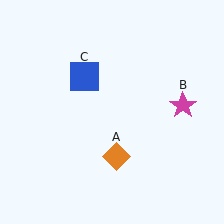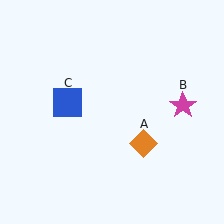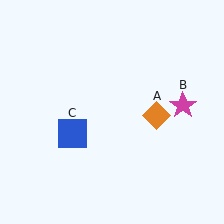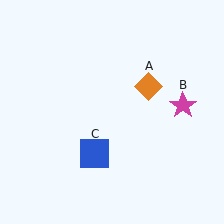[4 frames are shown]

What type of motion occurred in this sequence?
The orange diamond (object A), blue square (object C) rotated counterclockwise around the center of the scene.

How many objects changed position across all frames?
2 objects changed position: orange diamond (object A), blue square (object C).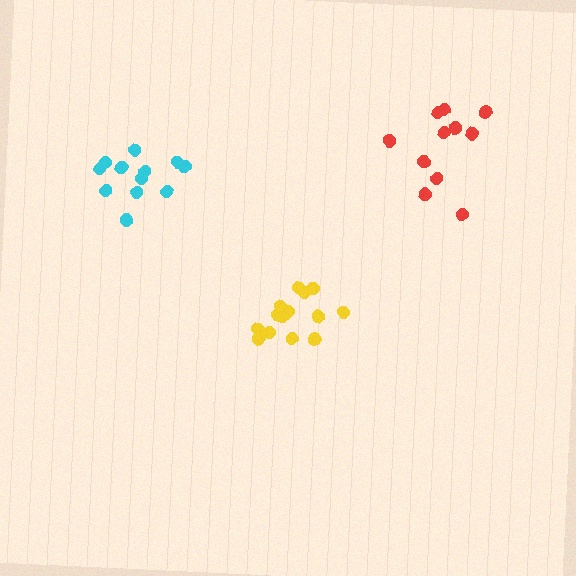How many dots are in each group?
Group 1: 14 dots, Group 2: 11 dots, Group 3: 12 dots (37 total).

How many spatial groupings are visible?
There are 3 spatial groupings.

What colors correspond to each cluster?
The clusters are colored: yellow, red, cyan.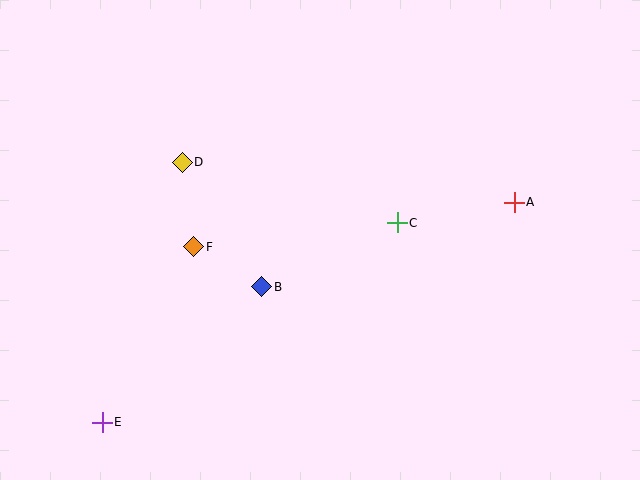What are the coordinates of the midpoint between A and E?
The midpoint between A and E is at (308, 312).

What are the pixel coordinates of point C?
Point C is at (397, 223).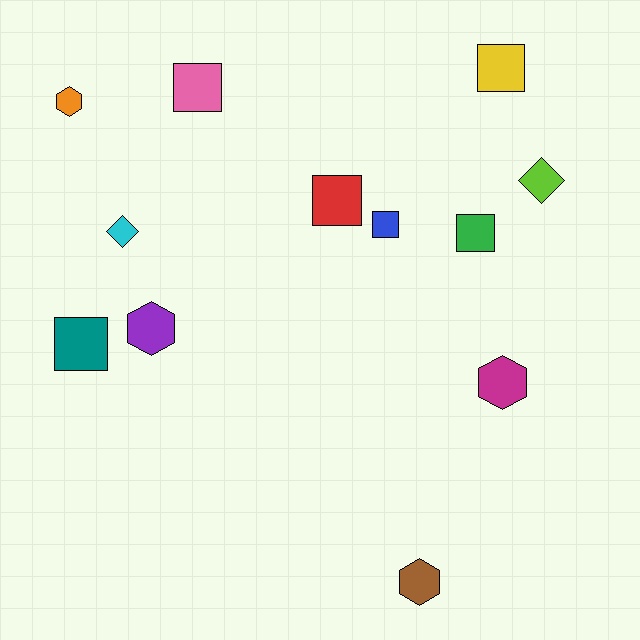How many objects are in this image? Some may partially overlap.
There are 12 objects.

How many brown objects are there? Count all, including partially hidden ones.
There is 1 brown object.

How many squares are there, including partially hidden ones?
There are 6 squares.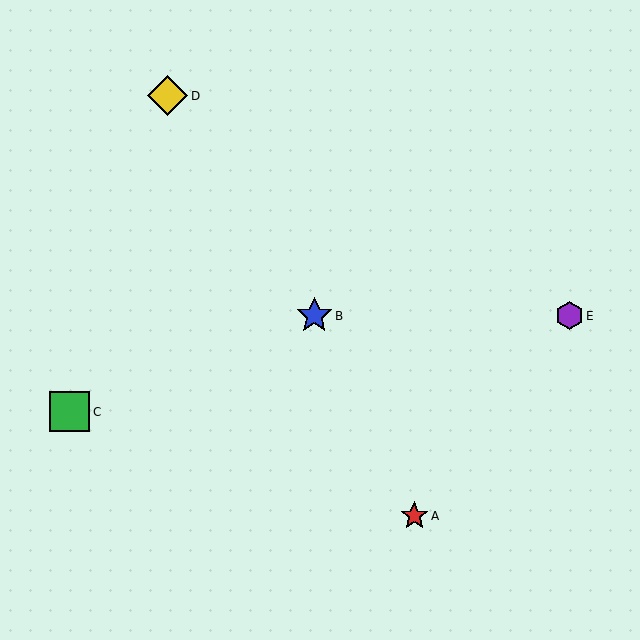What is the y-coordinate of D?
Object D is at y≈96.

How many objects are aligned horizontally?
2 objects (B, E) are aligned horizontally.